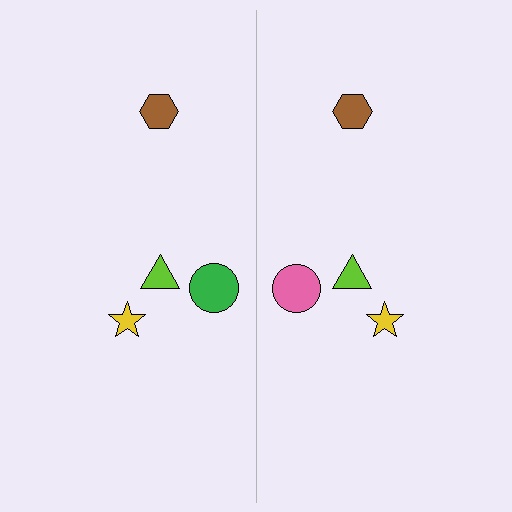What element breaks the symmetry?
The pink circle on the right side breaks the symmetry — its mirror counterpart is green.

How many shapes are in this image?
There are 8 shapes in this image.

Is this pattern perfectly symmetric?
No, the pattern is not perfectly symmetric. The pink circle on the right side breaks the symmetry — its mirror counterpart is green.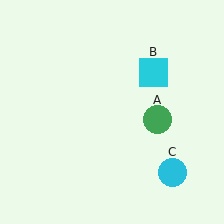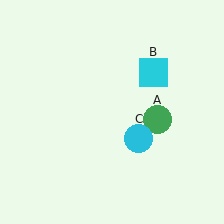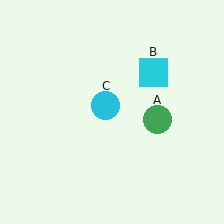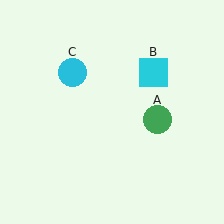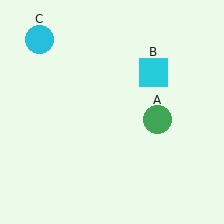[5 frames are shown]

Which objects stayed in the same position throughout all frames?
Green circle (object A) and cyan square (object B) remained stationary.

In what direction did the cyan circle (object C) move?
The cyan circle (object C) moved up and to the left.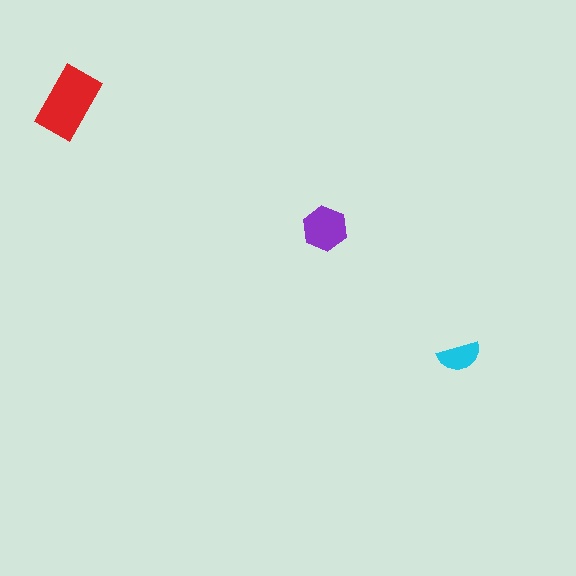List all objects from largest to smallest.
The red rectangle, the purple hexagon, the cyan semicircle.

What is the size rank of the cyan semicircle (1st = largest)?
3rd.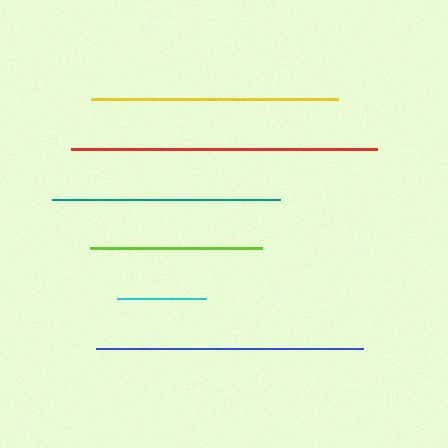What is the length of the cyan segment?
The cyan segment is approximately 89 pixels long.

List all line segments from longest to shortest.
From longest to shortest: red, blue, yellow, teal, lime, cyan.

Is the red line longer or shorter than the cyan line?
The red line is longer than the cyan line.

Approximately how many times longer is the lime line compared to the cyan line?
The lime line is approximately 1.9 times the length of the cyan line.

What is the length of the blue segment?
The blue segment is approximately 267 pixels long.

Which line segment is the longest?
The red line is the longest at approximately 306 pixels.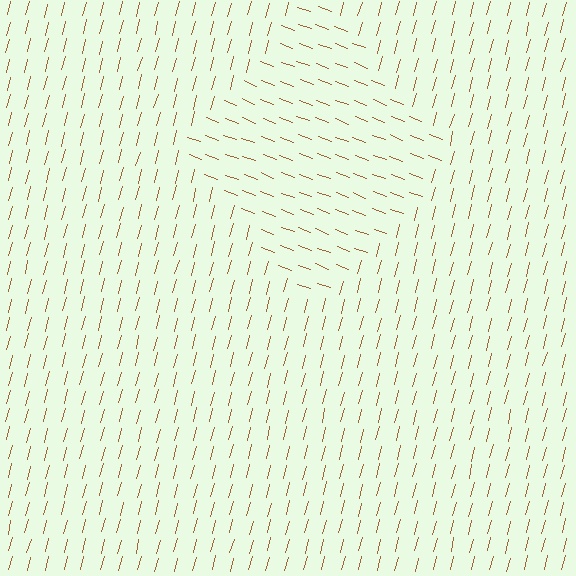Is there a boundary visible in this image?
Yes, there is a texture boundary formed by a change in line orientation.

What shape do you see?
I see a diamond.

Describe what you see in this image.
The image is filled with small brown line segments. A diamond region in the image has lines oriented differently from the surrounding lines, creating a visible texture boundary.